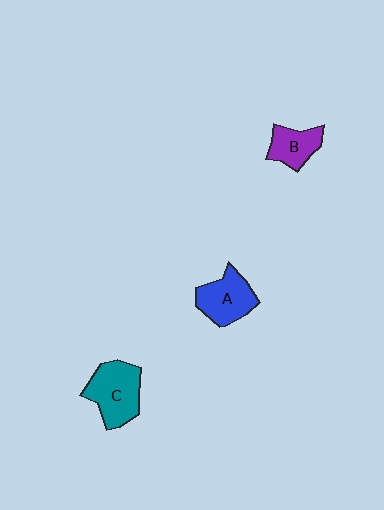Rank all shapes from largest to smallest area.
From largest to smallest: C (teal), A (blue), B (purple).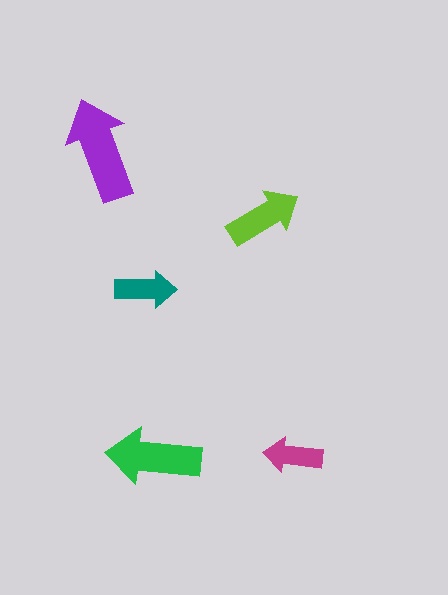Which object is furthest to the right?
The magenta arrow is rightmost.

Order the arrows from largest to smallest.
the purple one, the green one, the lime one, the teal one, the magenta one.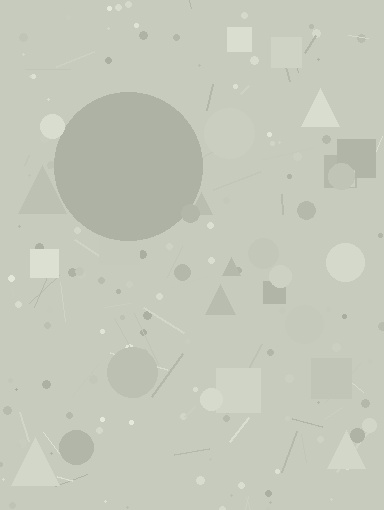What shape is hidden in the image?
A circle is hidden in the image.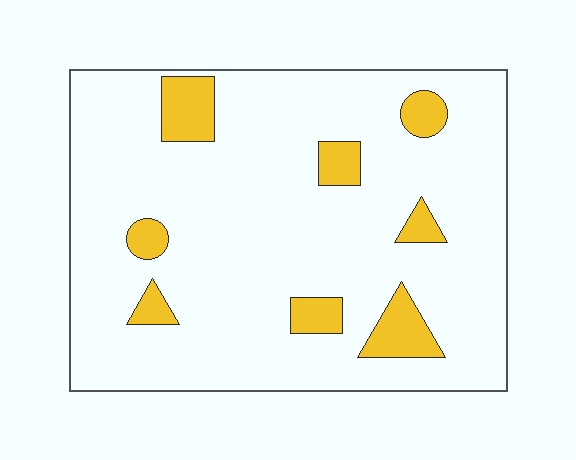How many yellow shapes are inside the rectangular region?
8.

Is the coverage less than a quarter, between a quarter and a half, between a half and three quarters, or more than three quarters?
Less than a quarter.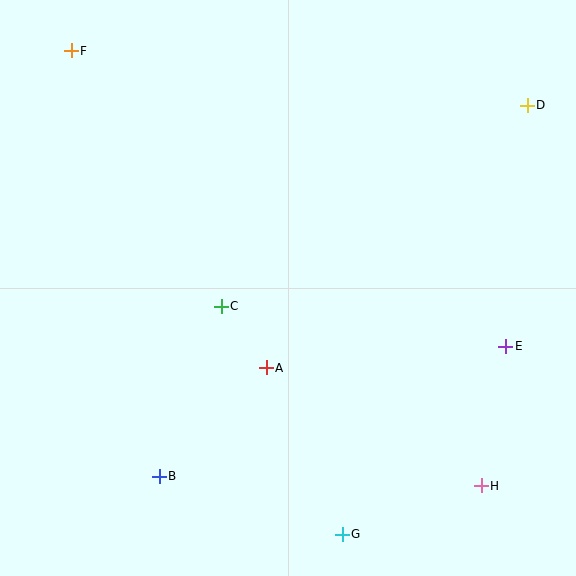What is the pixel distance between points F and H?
The distance between F and H is 598 pixels.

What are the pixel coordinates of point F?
Point F is at (71, 51).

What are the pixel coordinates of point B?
Point B is at (159, 476).